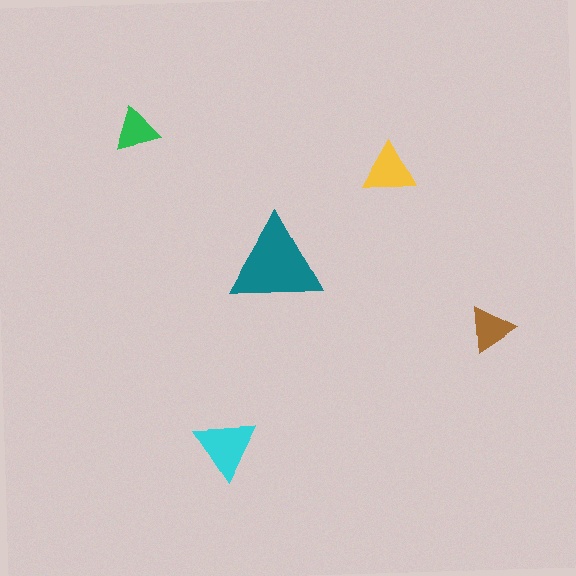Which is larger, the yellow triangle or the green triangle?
The yellow one.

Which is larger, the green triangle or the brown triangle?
The brown one.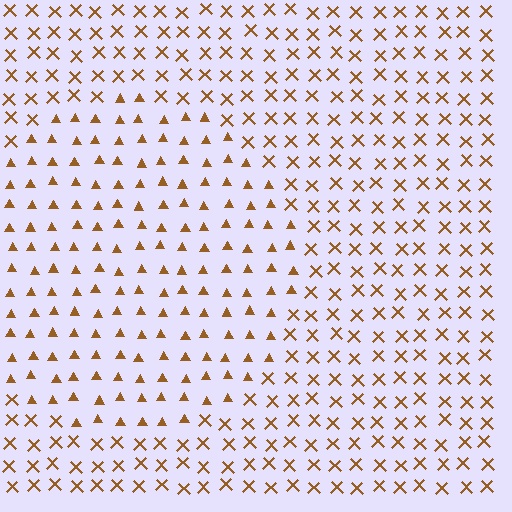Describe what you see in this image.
The image is filled with small brown elements arranged in a uniform grid. A circle-shaped region contains triangles, while the surrounding area contains X marks. The boundary is defined purely by the change in element shape.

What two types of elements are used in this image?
The image uses triangles inside the circle region and X marks outside it.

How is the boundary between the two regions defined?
The boundary is defined by a change in element shape: triangles inside vs. X marks outside. All elements share the same color and spacing.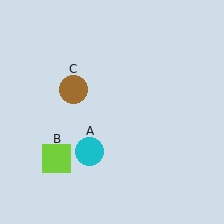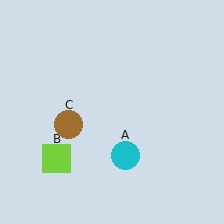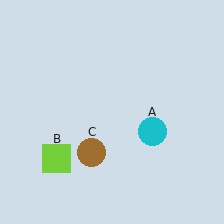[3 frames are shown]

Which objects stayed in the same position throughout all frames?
Lime square (object B) remained stationary.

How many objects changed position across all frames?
2 objects changed position: cyan circle (object A), brown circle (object C).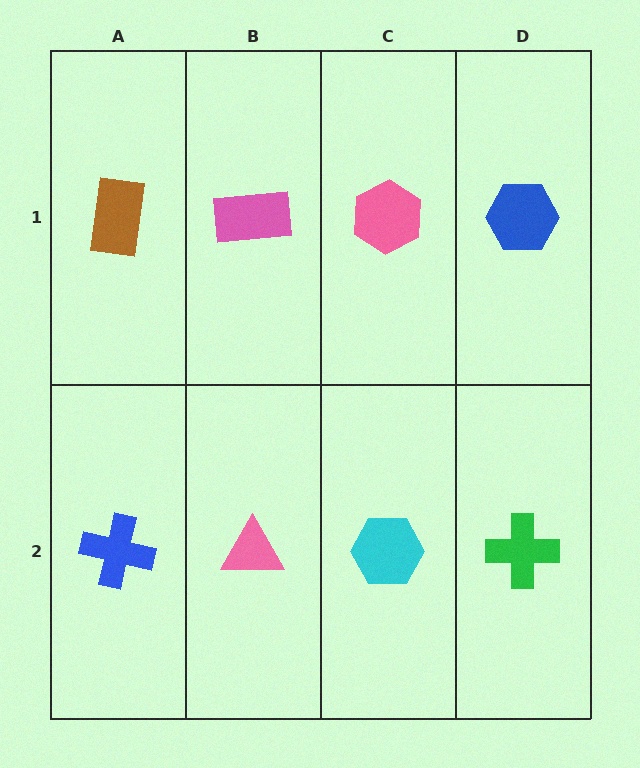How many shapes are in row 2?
4 shapes.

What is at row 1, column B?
A pink rectangle.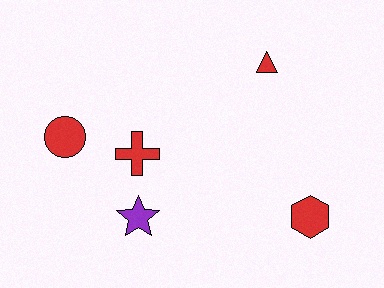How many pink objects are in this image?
There are no pink objects.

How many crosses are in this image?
There is 1 cross.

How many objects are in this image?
There are 5 objects.